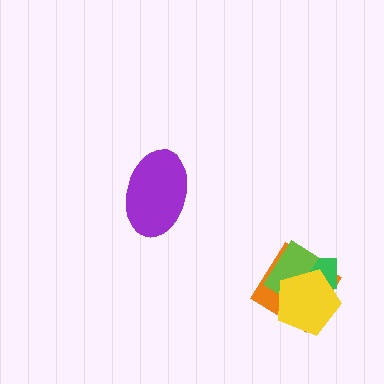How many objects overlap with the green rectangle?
3 objects overlap with the green rectangle.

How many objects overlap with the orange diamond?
3 objects overlap with the orange diamond.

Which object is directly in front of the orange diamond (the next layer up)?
The green rectangle is directly in front of the orange diamond.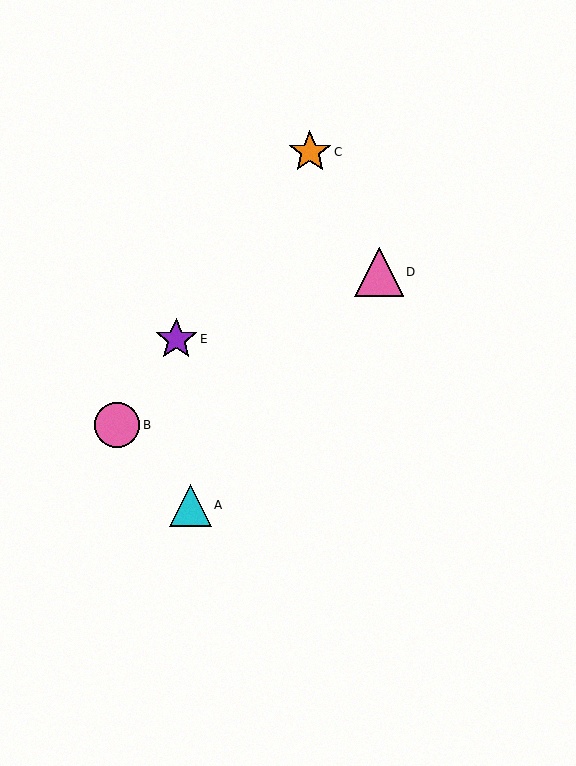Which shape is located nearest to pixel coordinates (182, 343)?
The purple star (labeled E) at (176, 339) is nearest to that location.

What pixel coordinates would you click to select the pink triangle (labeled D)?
Click at (379, 272) to select the pink triangle D.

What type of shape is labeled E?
Shape E is a purple star.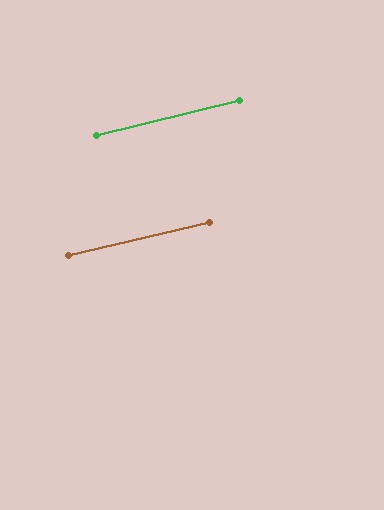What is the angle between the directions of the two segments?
Approximately 1 degree.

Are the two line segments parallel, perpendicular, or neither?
Parallel — their directions differ by only 0.9°.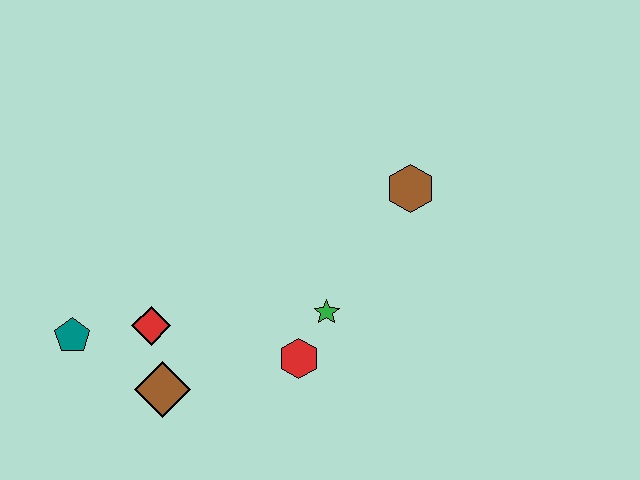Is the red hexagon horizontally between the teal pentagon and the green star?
Yes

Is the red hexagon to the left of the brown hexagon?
Yes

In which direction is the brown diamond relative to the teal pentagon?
The brown diamond is to the right of the teal pentagon.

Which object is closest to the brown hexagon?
The green star is closest to the brown hexagon.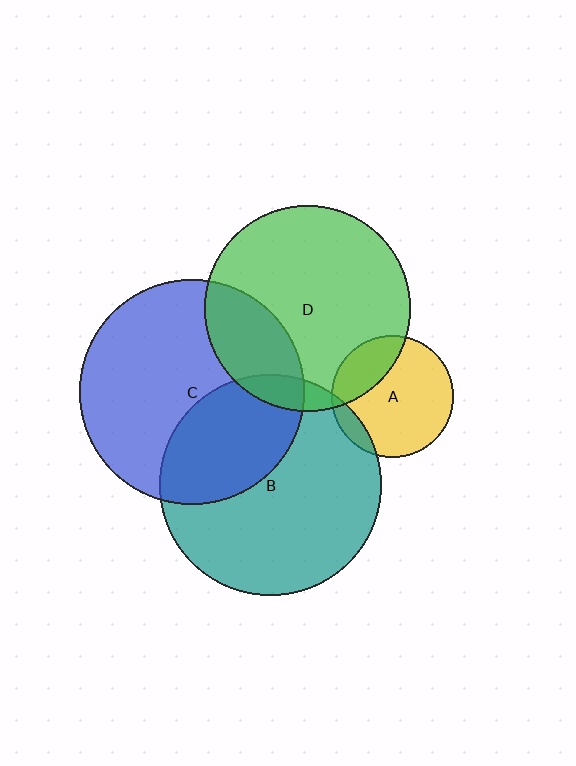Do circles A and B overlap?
Yes.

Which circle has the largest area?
Circle C (blue).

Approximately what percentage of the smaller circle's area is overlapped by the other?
Approximately 10%.